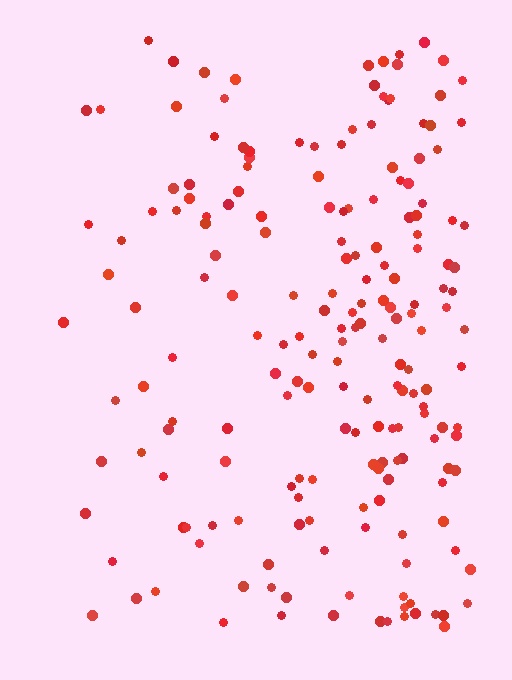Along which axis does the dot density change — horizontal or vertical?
Horizontal.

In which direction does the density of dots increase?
From left to right, with the right side densest.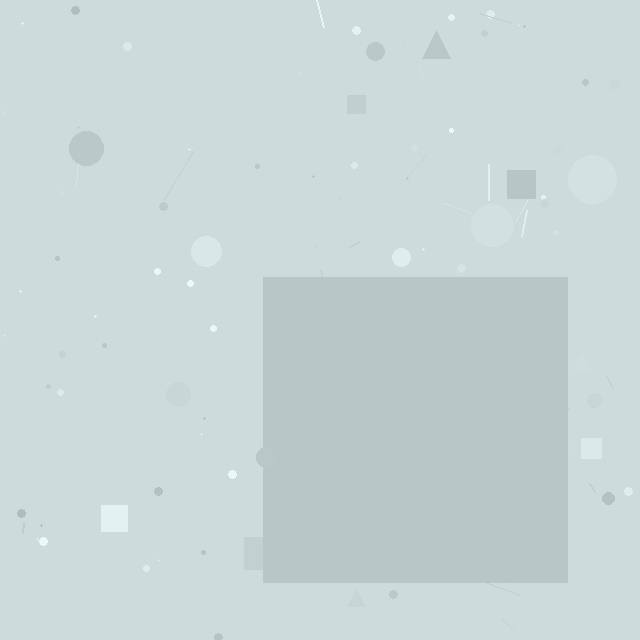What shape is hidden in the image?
A square is hidden in the image.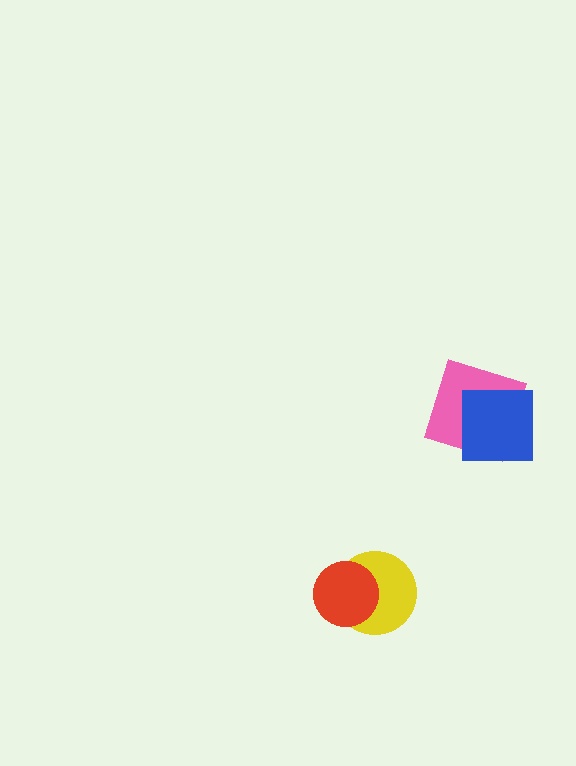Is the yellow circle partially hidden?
Yes, it is partially covered by another shape.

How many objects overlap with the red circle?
1 object overlaps with the red circle.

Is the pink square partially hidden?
Yes, it is partially covered by another shape.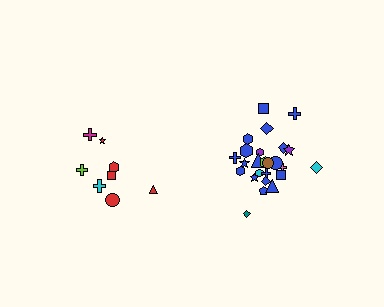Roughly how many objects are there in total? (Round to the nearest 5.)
Roughly 35 objects in total.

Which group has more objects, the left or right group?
The right group.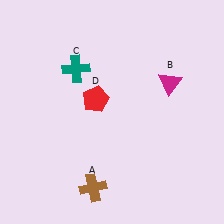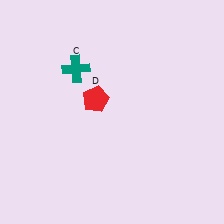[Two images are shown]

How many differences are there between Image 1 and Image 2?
There are 2 differences between the two images.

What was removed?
The magenta triangle (B), the brown cross (A) were removed in Image 2.